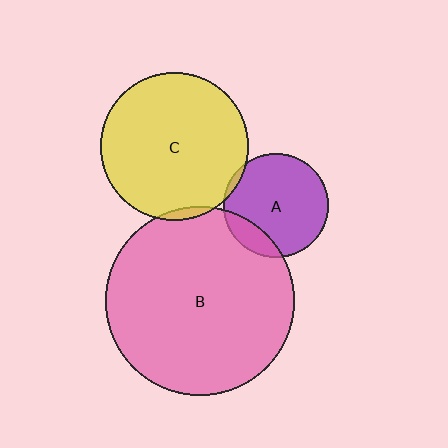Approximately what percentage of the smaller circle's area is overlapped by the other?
Approximately 15%.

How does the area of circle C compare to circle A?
Approximately 2.0 times.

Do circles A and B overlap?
Yes.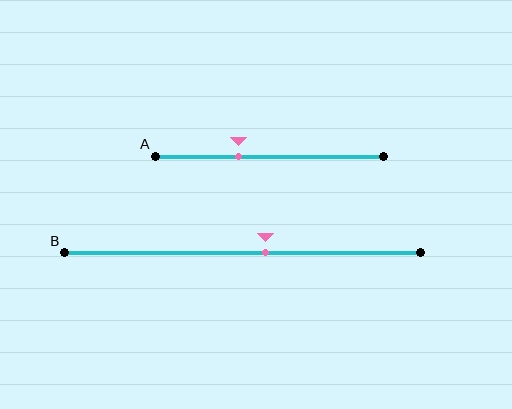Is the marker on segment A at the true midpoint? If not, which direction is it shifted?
No, the marker on segment A is shifted to the left by about 14% of the segment length.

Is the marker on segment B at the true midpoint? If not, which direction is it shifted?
No, the marker on segment B is shifted to the right by about 6% of the segment length.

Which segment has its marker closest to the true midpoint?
Segment B has its marker closest to the true midpoint.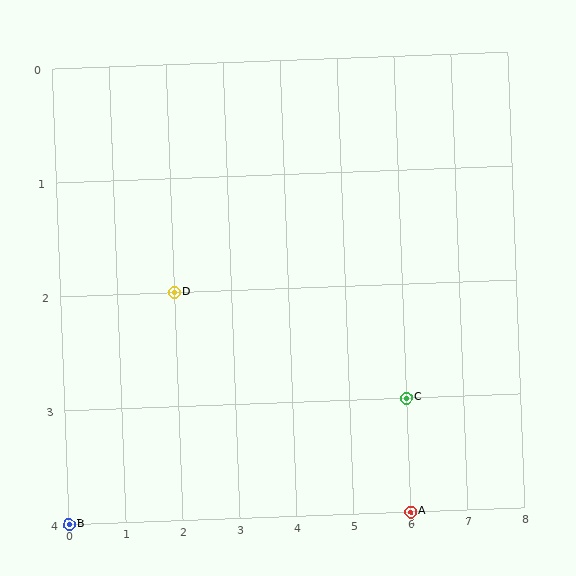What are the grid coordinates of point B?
Point B is at grid coordinates (0, 4).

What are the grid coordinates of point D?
Point D is at grid coordinates (2, 2).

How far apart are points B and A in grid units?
Points B and A are 6 columns apart.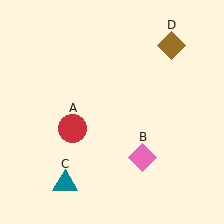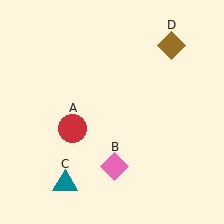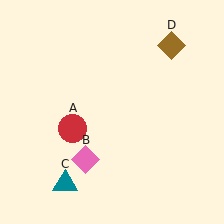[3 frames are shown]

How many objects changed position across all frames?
1 object changed position: pink diamond (object B).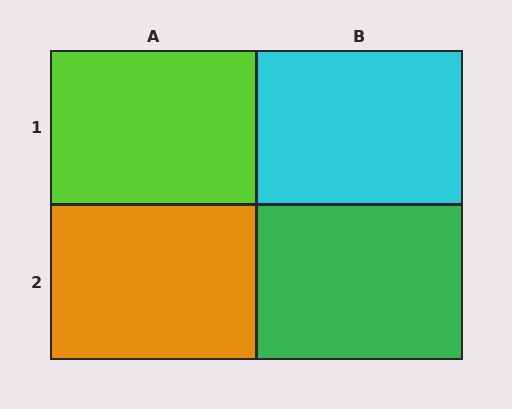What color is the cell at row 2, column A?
Orange.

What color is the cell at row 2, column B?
Green.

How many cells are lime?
1 cell is lime.